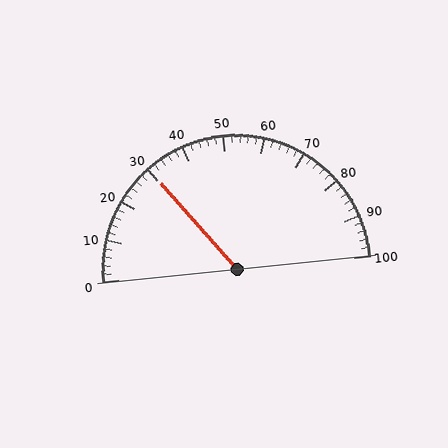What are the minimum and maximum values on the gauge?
The gauge ranges from 0 to 100.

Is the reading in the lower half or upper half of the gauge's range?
The reading is in the lower half of the range (0 to 100).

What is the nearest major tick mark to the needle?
The nearest major tick mark is 30.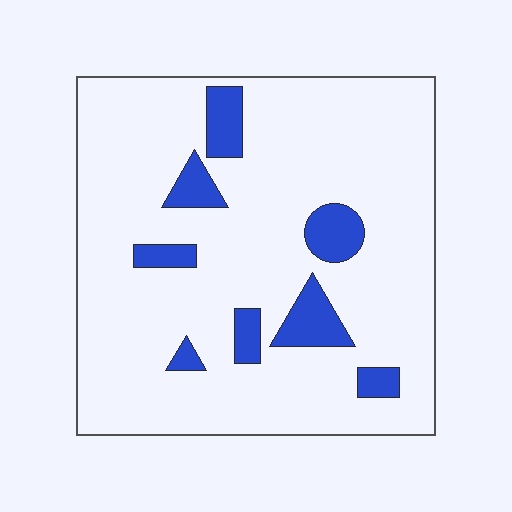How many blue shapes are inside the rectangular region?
8.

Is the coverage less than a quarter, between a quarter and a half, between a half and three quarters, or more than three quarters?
Less than a quarter.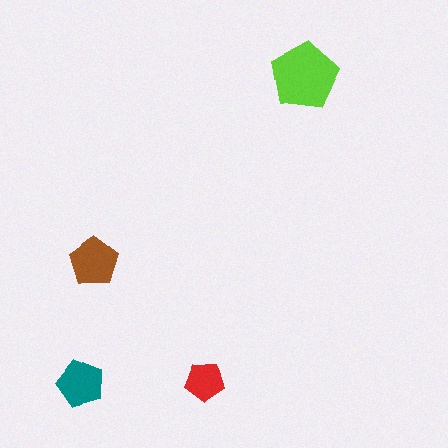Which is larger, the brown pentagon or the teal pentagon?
The brown one.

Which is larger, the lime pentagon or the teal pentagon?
The lime one.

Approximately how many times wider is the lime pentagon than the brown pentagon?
About 1.5 times wider.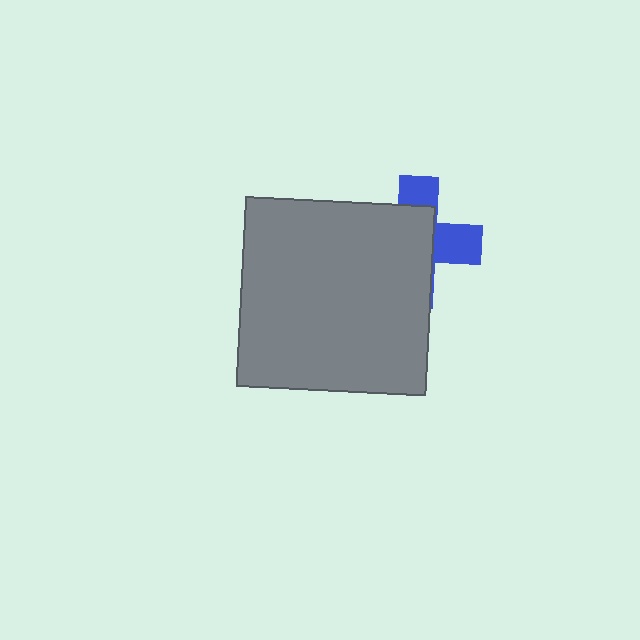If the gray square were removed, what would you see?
You would see the complete blue cross.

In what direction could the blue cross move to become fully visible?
The blue cross could move right. That would shift it out from behind the gray square entirely.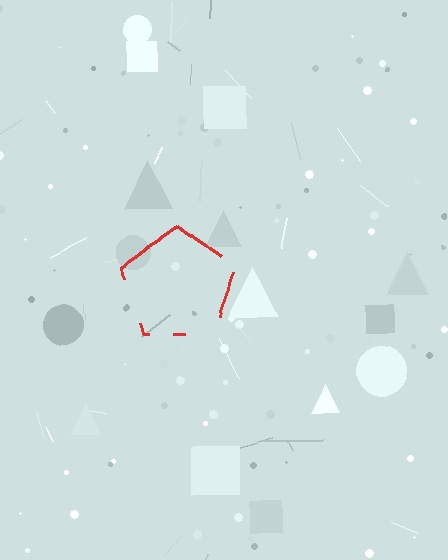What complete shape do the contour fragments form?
The contour fragments form a pentagon.